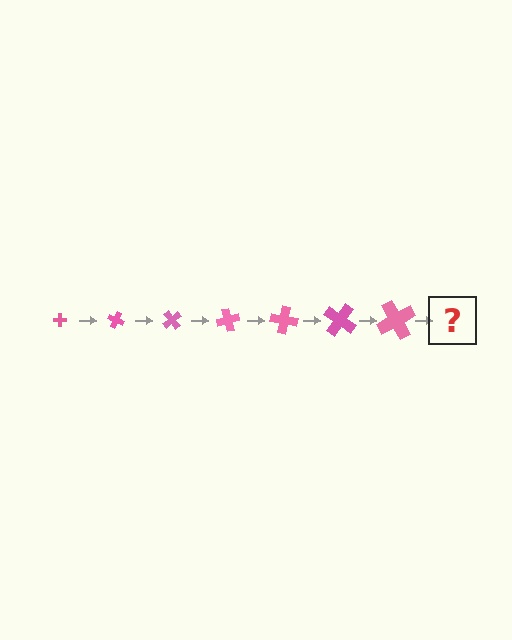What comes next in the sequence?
The next element should be a cross, larger than the previous one and rotated 175 degrees from the start.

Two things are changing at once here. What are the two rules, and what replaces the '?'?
The two rules are that the cross grows larger each step and it rotates 25 degrees each step. The '?' should be a cross, larger than the previous one and rotated 175 degrees from the start.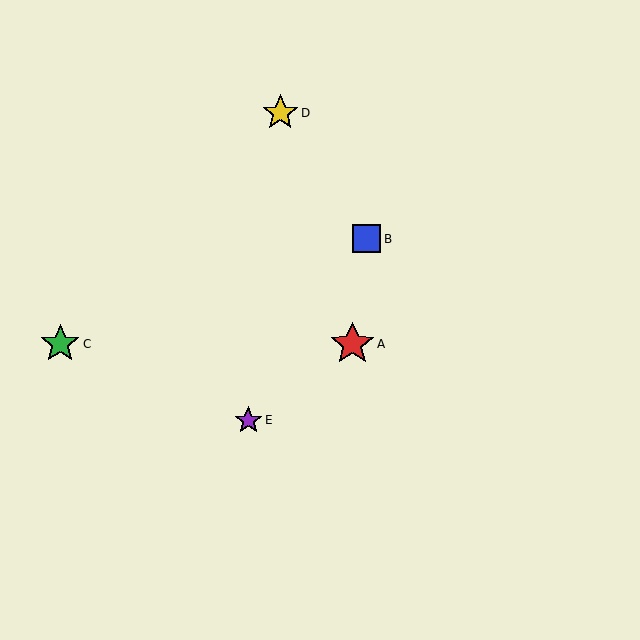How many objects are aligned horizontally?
2 objects (A, C) are aligned horizontally.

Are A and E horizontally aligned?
No, A is at y≈344 and E is at y≈420.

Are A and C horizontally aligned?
Yes, both are at y≈344.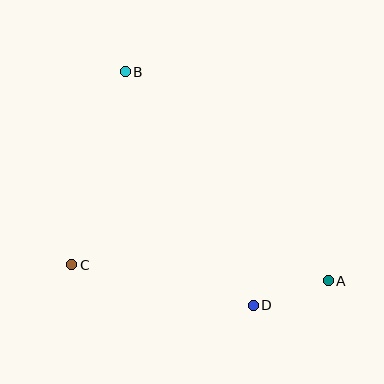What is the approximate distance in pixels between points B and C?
The distance between B and C is approximately 200 pixels.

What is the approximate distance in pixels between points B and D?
The distance between B and D is approximately 266 pixels.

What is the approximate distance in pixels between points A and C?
The distance between A and C is approximately 258 pixels.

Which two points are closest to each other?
Points A and D are closest to each other.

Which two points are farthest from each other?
Points A and B are farthest from each other.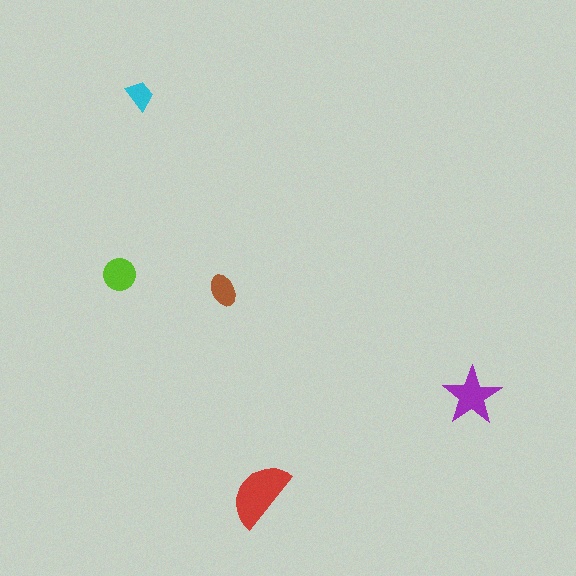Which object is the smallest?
The cyan trapezoid.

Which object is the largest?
The red semicircle.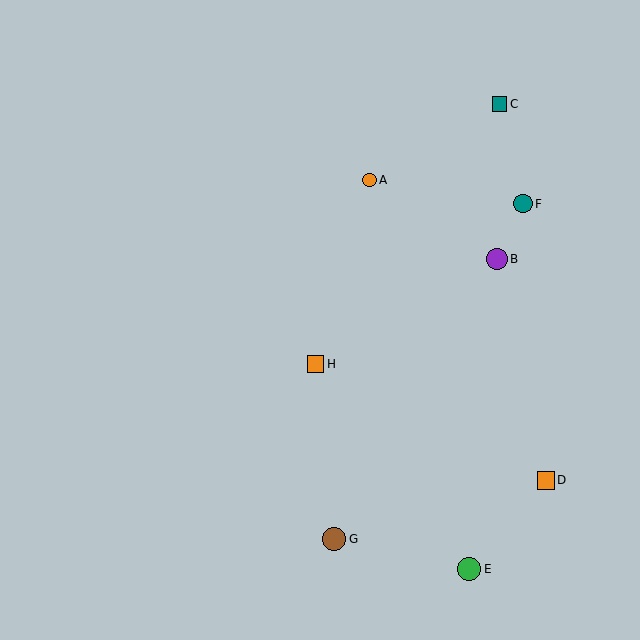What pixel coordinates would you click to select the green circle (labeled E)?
Click at (469, 569) to select the green circle E.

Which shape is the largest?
The brown circle (labeled G) is the largest.